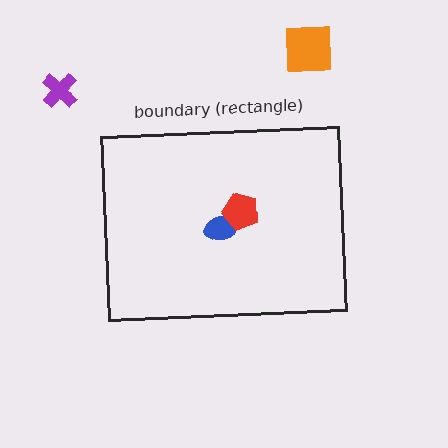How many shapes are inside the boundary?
2 inside, 2 outside.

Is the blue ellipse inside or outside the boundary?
Inside.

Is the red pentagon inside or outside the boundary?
Inside.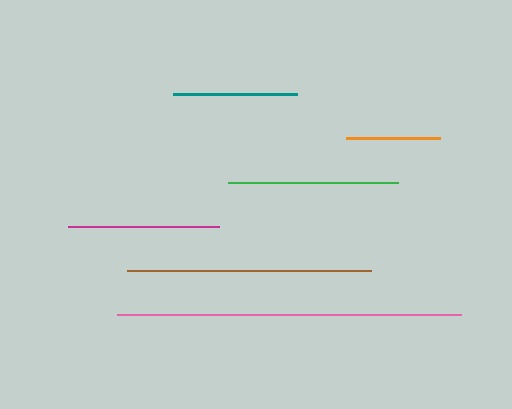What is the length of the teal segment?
The teal segment is approximately 124 pixels long.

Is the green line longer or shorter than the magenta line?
The green line is longer than the magenta line.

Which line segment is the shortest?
The orange line is the shortest at approximately 94 pixels.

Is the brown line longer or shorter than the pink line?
The pink line is longer than the brown line.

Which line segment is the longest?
The pink line is the longest at approximately 344 pixels.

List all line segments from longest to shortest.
From longest to shortest: pink, brown, green, magenta, teal, orange.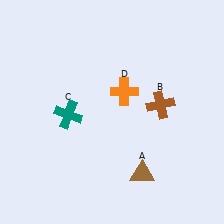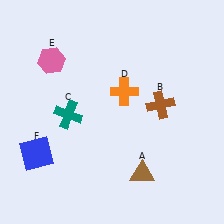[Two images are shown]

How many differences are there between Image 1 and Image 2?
There are 2 differences between the two images.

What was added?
A pink hexagon (E), a blue square (F) were added in Image 2.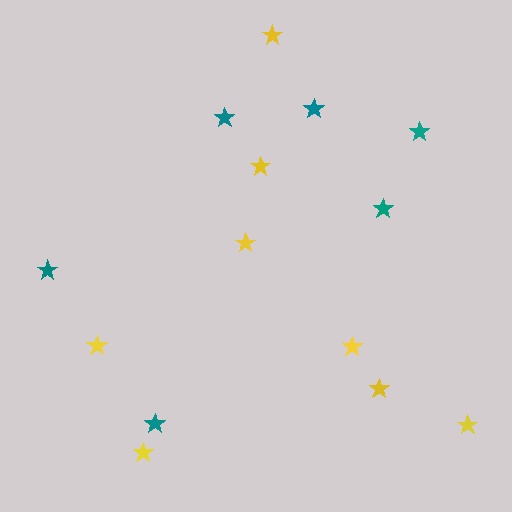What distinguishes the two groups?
There are 2 groups: one group of yellow stars (8) and one group of teal stars (6).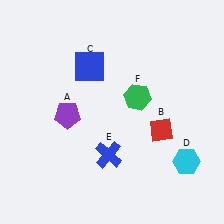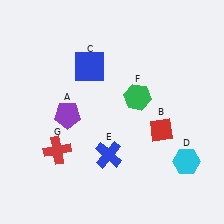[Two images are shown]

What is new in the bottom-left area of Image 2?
A red cross (G) was added in the bottom-left area of Image 2.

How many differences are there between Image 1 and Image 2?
There is 1 difference between the two images.